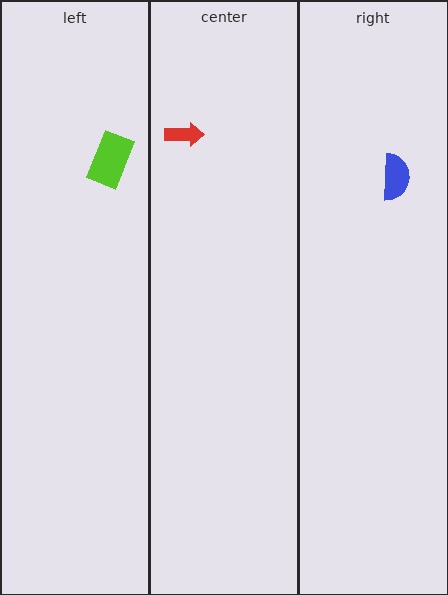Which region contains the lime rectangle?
The left region.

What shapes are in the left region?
The lime rectangle.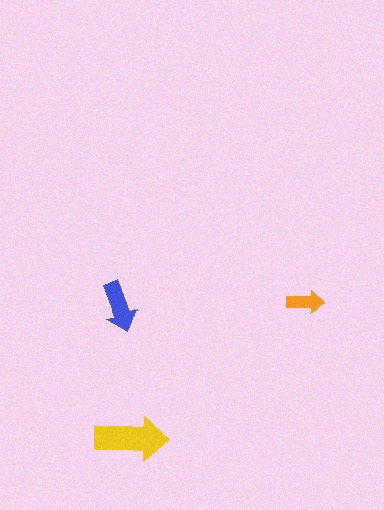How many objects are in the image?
There are 3 objects in the image.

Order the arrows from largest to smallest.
the yellow one, the blue one, the orange one.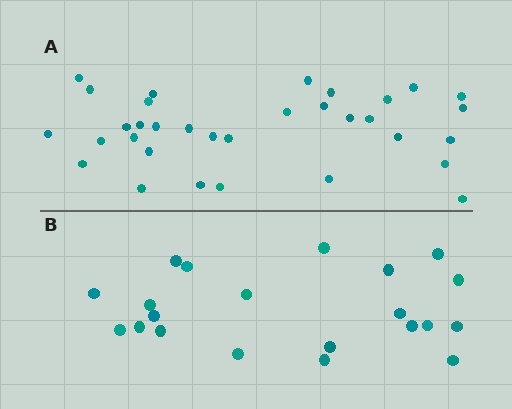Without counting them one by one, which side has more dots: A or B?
Region A (the top region) has more dots.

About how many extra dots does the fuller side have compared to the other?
Region A has roughly 12 or so more dots than region B.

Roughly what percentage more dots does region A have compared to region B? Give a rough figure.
About 55% more.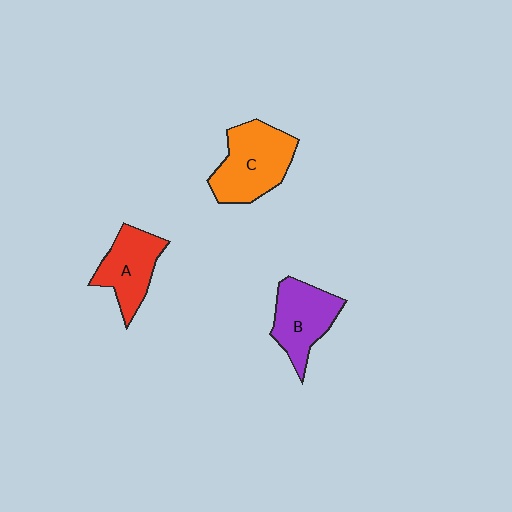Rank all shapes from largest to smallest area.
From largest to smallest: C (orange), B (purple), A (red).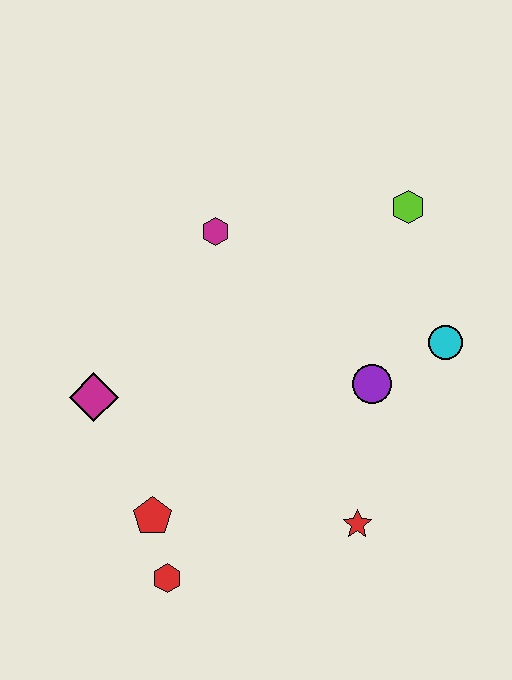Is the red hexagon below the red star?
Yes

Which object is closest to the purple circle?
The cyan circle is closest to the purple circle.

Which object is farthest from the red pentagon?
The lime hexagon is farthest from the red pentagon.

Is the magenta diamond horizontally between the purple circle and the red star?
No